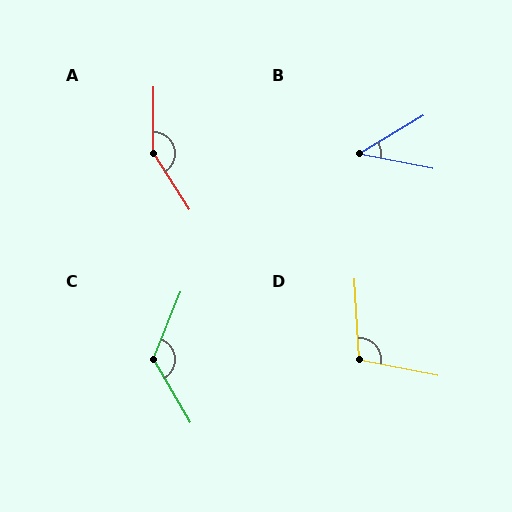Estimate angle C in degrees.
Approximately 128 degrees.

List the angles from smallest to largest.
B (42°), D (104°), C (128°), A (147°).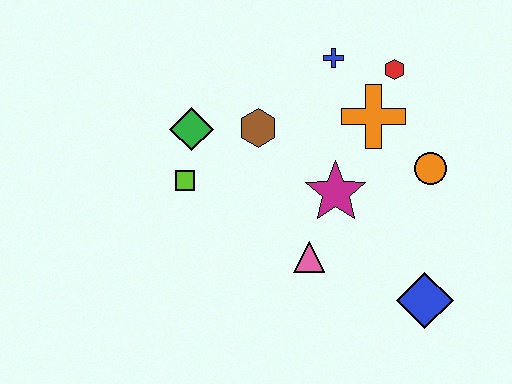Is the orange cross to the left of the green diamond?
No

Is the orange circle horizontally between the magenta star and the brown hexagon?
No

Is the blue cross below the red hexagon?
No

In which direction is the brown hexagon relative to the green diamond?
The brown hexagon is to the right of the green diamond.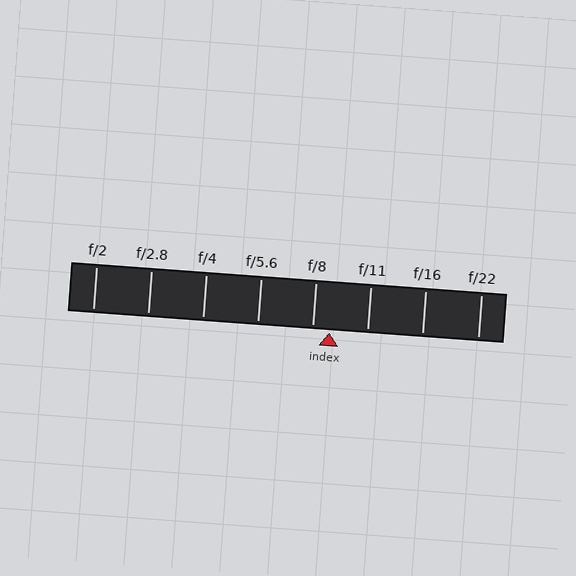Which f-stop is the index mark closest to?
The index mark is closest to f/8.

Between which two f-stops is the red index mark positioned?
The index mark is between f/8 and f/11.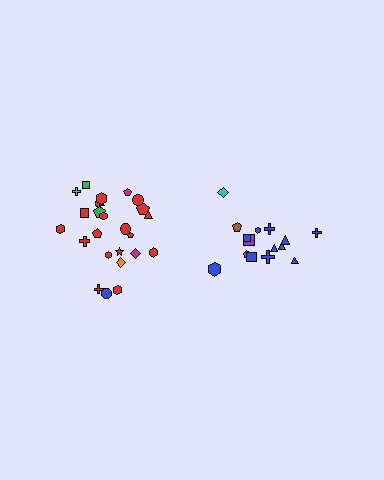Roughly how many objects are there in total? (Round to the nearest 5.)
Roughly 40 objects in total.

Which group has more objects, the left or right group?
The left group.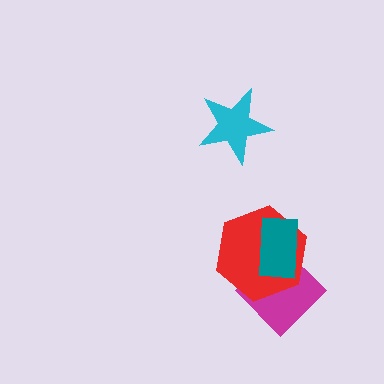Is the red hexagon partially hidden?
Yes, it is partially covered by another shape.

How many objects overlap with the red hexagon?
2 objects overlap with the red hexagon.